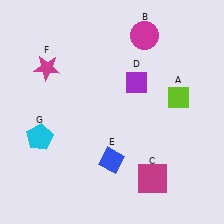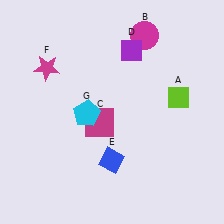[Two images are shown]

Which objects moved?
The objects that moved are: the magenta square (C), the purple diamond (D), the cyan pentagon (G).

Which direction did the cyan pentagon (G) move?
The cyan pentagon (G) moved right.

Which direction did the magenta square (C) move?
The magenta square (C) moved up.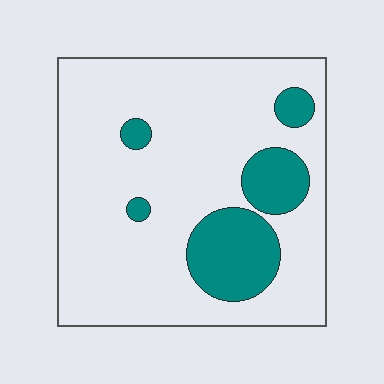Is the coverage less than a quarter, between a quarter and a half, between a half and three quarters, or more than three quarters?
Less than a quarter.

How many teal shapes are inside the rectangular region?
5.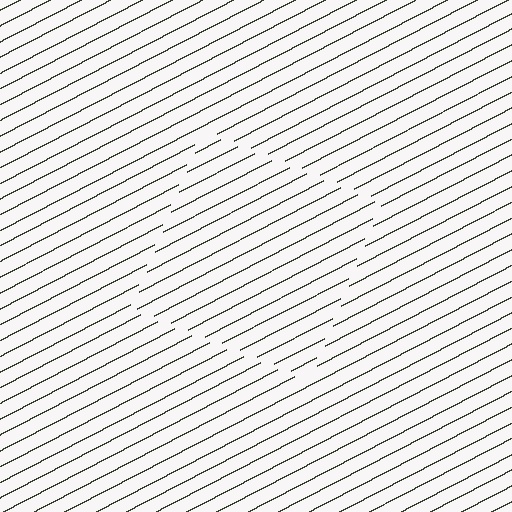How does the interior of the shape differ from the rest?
The interior of the shape contains the same grating, shifted by half a period — the contour is defined by the phase discontinuity where line-ends from the inner and outer gratings abut.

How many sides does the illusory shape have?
4 sides — the line-ends trace a square.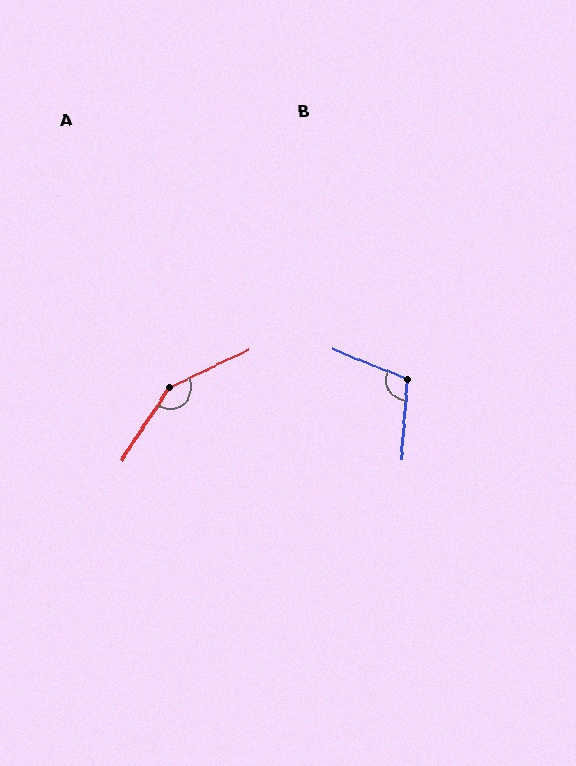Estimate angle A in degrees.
Approximately 148 degrees.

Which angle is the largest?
A, at approximately 148 degrees.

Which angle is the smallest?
B, at approximately 108 degrees.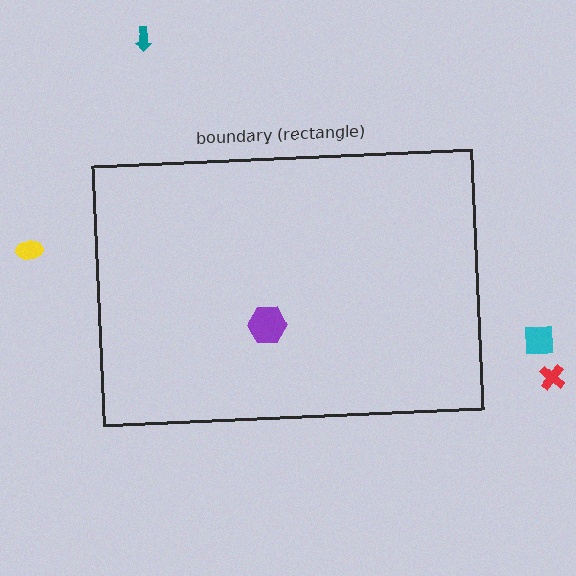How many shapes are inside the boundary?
1 inside, 4 outside.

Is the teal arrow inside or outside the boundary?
Outside.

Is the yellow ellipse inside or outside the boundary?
Outside.